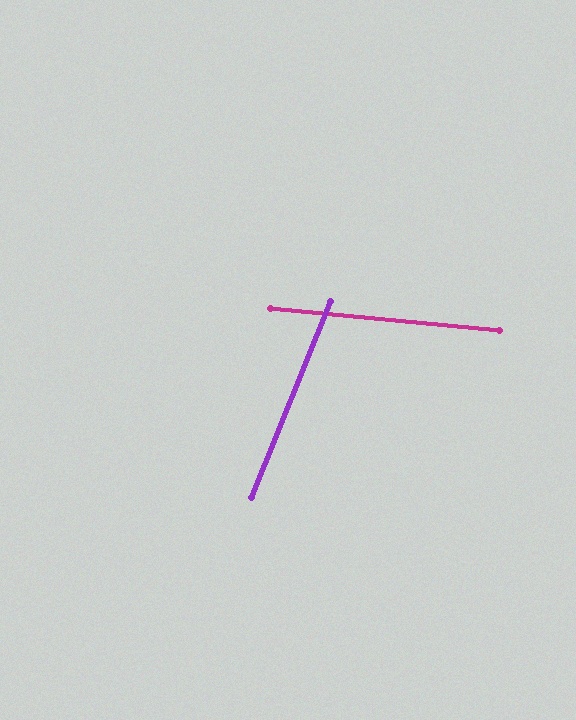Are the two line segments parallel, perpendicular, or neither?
Neither parallel nor perpendicular — they differ by about 73°.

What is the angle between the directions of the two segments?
Approximately 73 degrees.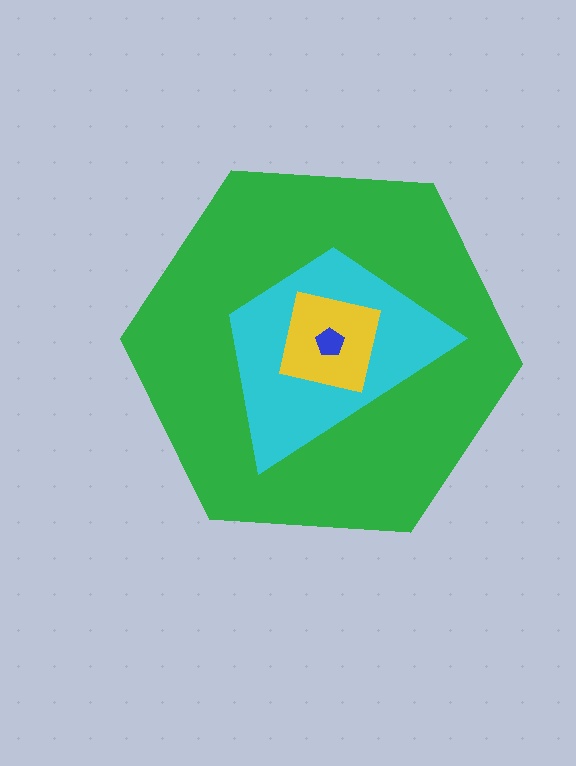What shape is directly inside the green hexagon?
The cyan trapezoid.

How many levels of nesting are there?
4.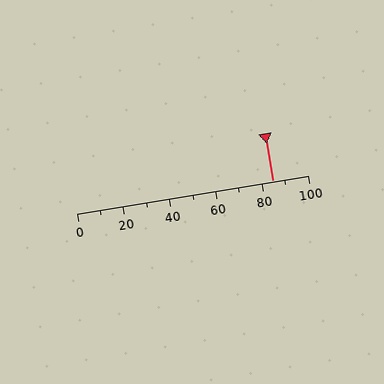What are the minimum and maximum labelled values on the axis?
The axis runs from 0 to 100.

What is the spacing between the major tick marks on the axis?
The major ticks are spaced 20 apart.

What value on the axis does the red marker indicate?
The marker indicates approximately 85.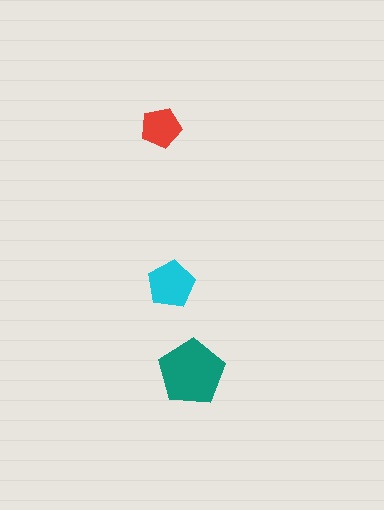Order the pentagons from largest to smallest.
the teal one, the cyan one, the red one.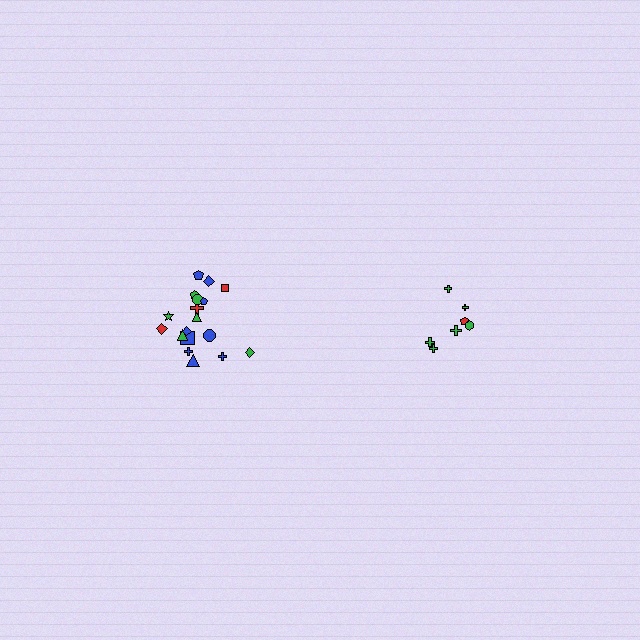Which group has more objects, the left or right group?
The left group.